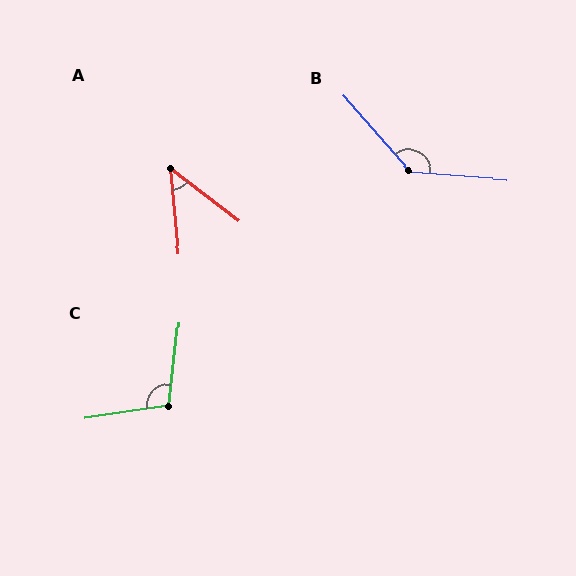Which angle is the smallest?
A, at approximately 47 degrees.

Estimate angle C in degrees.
Approximately 105 degrees.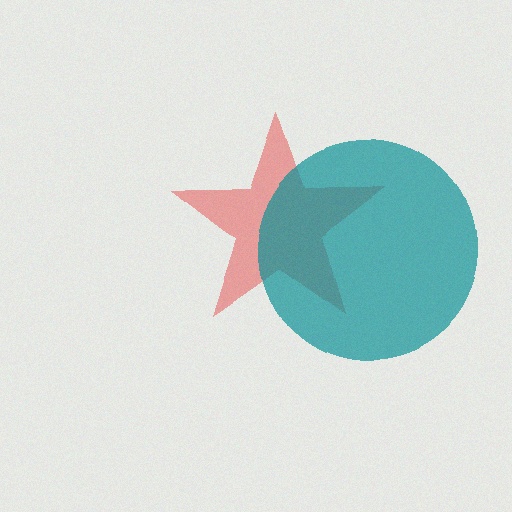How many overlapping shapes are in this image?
There are 2 overlapping shapes in the image.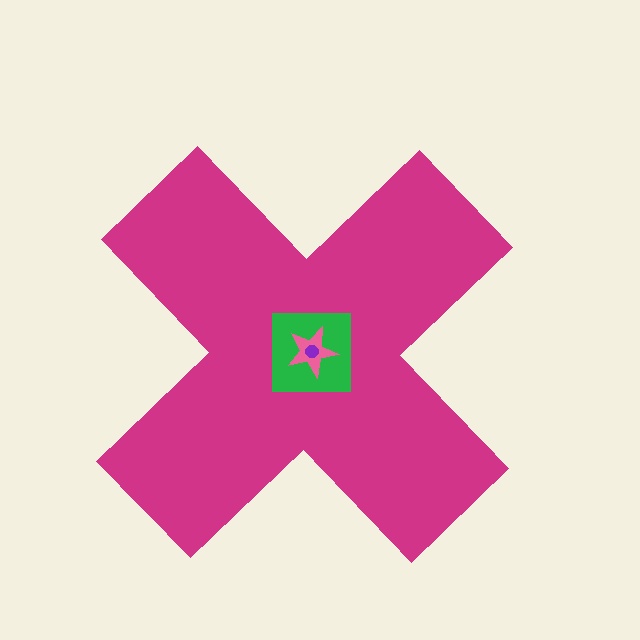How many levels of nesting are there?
4.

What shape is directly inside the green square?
The pink star.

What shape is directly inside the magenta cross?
The green square.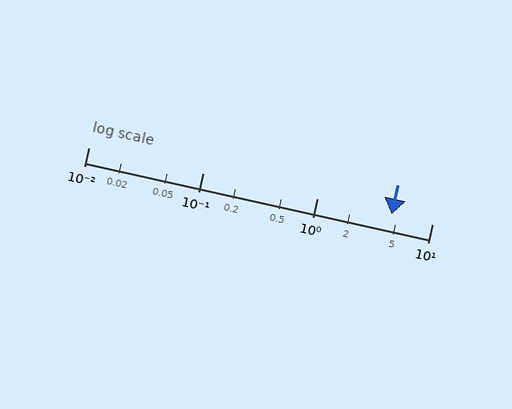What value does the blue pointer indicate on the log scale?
The pointer indicates approximately 4.4.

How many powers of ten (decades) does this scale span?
The scale spans 3 decades, from 0.01 to 10.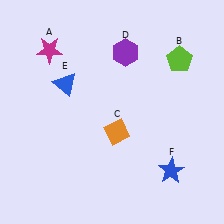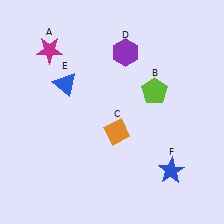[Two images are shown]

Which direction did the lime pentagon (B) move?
The lime pentagon (B) moved down.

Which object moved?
The lime pentagon (B) moved down.